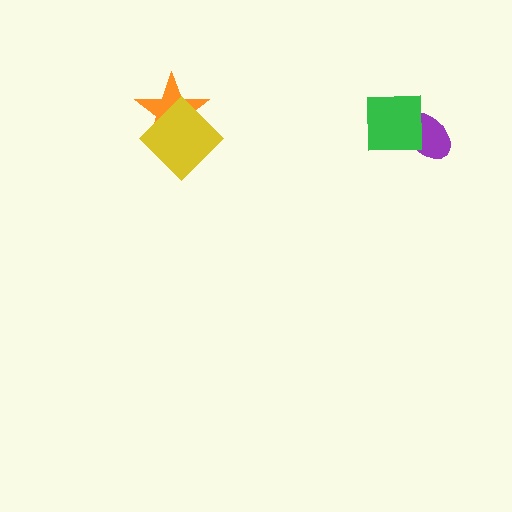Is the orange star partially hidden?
Yes, it is partially covered by another shape.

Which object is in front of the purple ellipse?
The green square is in front of the purple ellipse.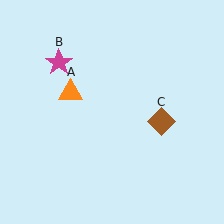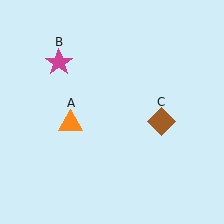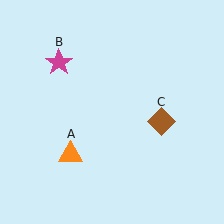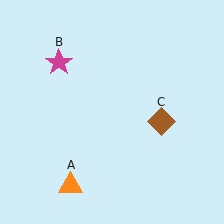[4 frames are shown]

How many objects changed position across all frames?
1 object changed position: orange triangle (object A).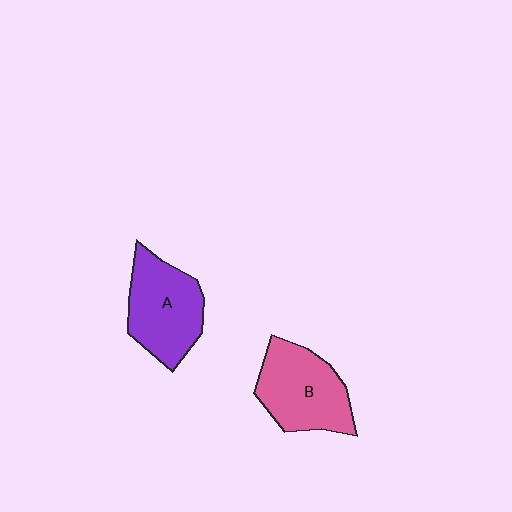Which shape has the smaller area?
Shape A (purple).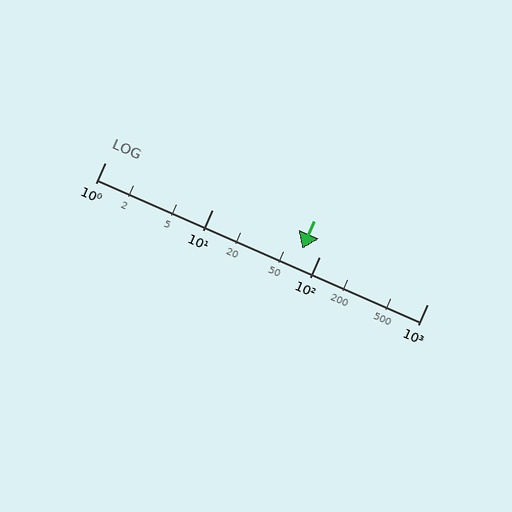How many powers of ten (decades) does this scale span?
The scale spans 3 decades, from 1 to 1000.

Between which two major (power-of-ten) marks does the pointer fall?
The pointer is between 10 and 100.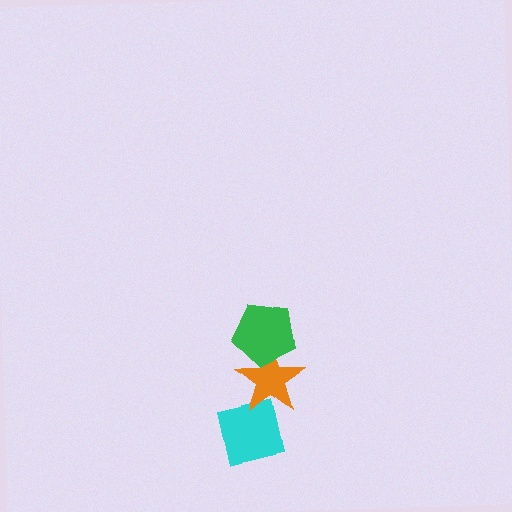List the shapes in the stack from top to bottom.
From top to bottom: the green pentagon, the orange star, the cyan square.